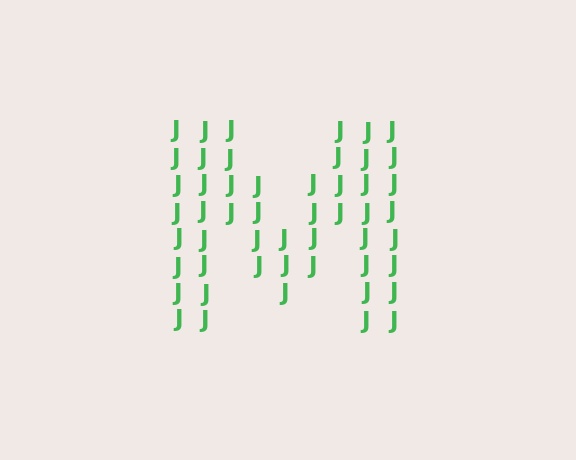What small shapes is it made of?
It is made of small letter J's.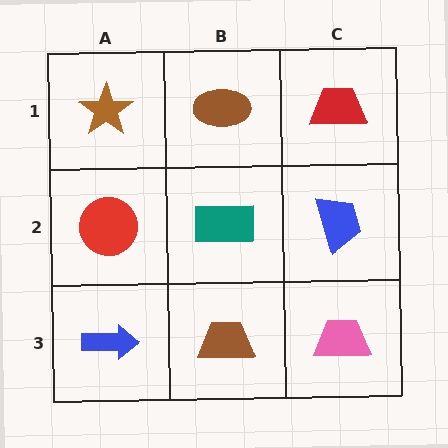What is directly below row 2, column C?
A pink trapezoid.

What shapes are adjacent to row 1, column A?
A red circle (row 2, column A), a brown ellipse (row 1, column B).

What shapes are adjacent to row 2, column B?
A brown ellipse (row 1, column B), a brown trapezoid (row 3, column B), a red circle (row 2, column A), a blue trapezoid (row 2, column C).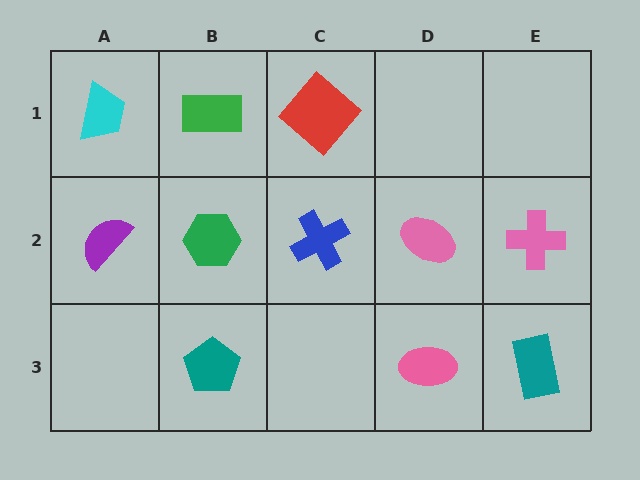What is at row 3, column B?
A teal pentagon.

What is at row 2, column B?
A green hexagon.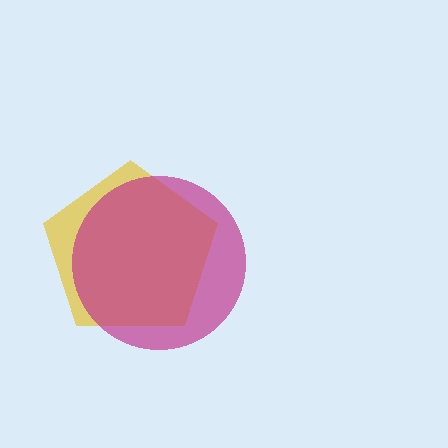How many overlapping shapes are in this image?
There are 2 overlapping shapes in the image.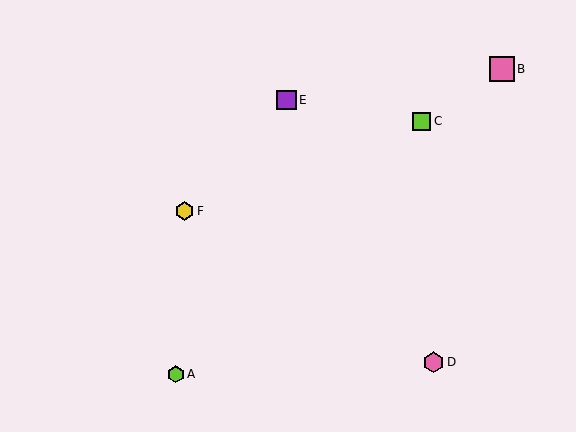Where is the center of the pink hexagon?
The center of the pink hexagon is at (433, 362).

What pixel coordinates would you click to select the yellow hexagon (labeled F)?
Click at (184, 211) to select the yellow hexagon F.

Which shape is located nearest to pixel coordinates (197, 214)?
The yellow hexagon (labeled F) at (184, 211) is nearest to that location.